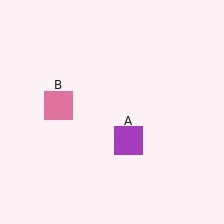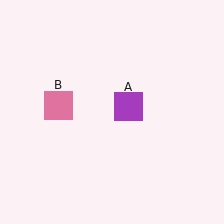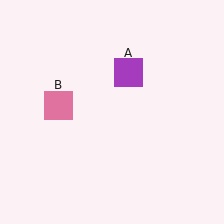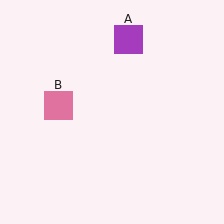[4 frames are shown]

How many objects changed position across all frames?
1 object changed position: purple square (object A).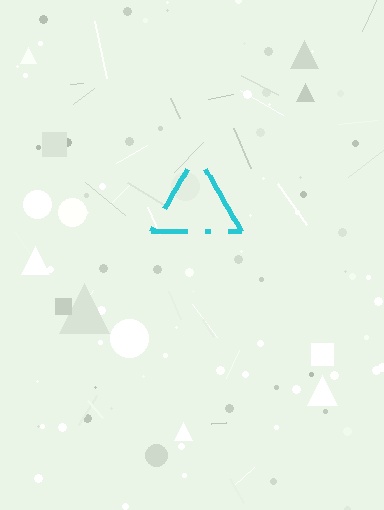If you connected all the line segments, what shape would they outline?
They would outline a triangle.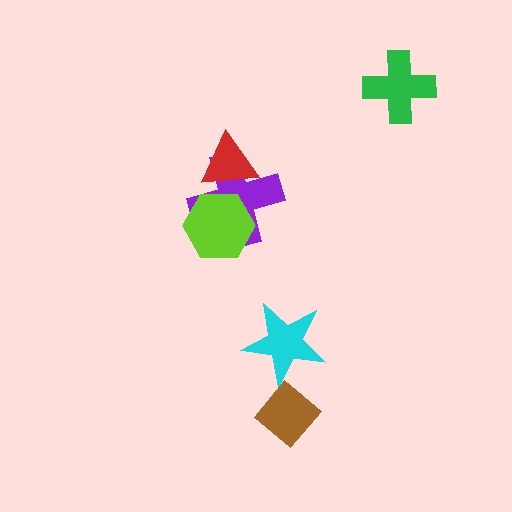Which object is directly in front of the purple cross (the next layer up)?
The red triangle is directly in front of the purple cross.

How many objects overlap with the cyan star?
0 objects overlap with the cyan star.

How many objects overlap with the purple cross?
2 objects overlap with the purple cross.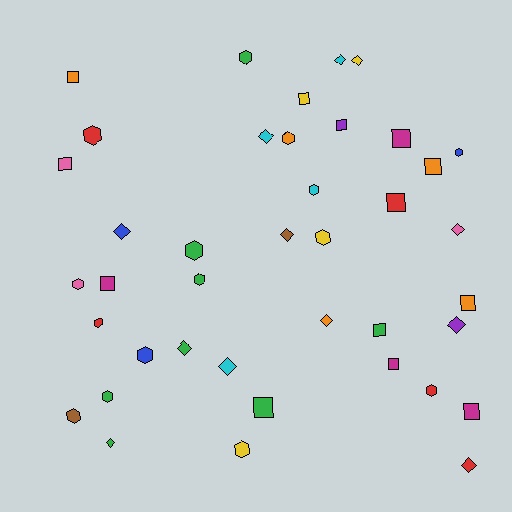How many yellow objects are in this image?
There are 4 yellow objects.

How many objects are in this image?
There are 40 objects.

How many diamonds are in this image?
There are 12 diamonds.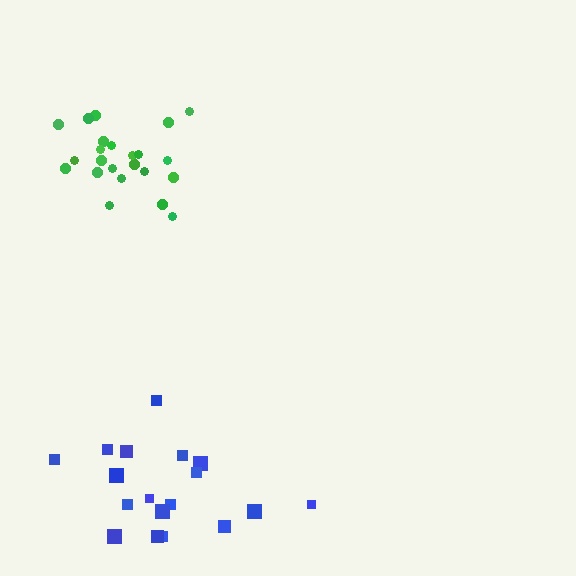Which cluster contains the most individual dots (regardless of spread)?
Green (23).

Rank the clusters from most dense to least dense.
green, blue.